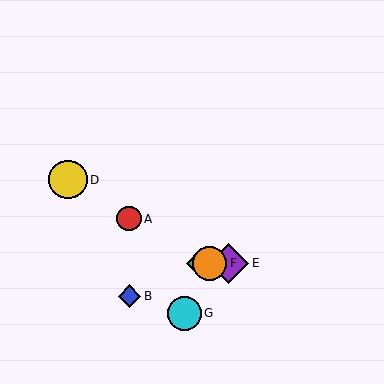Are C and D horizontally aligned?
No, C is at y≈263 and D is at y≈180.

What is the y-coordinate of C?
Object C is at y≈263.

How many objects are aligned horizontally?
3 objects (C, E, F) are aligned horizontally.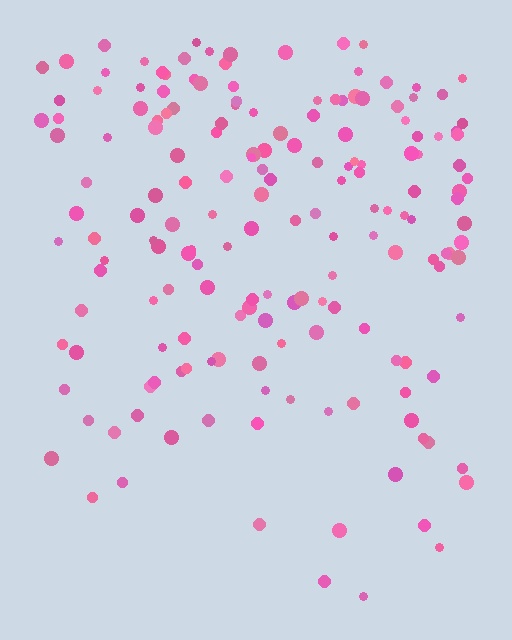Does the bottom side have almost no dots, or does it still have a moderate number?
Still a moderate number, just noticeably fewer than the top.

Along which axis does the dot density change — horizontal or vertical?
Vertical.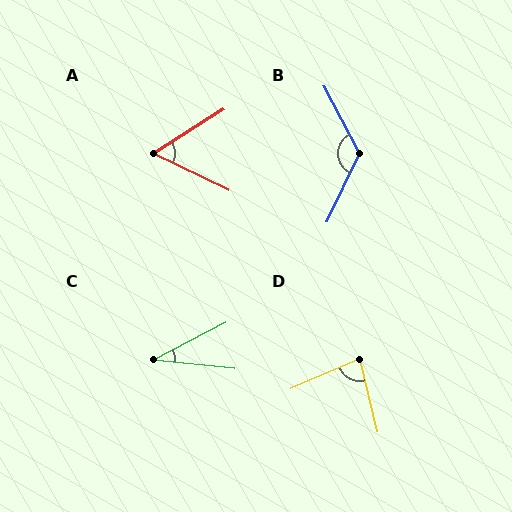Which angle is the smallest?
C, at approximately 33 degrees.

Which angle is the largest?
B, at approximately 127 degrees.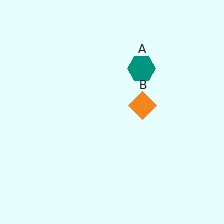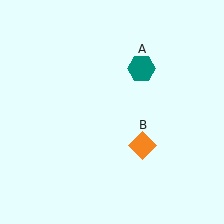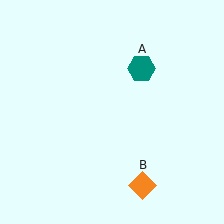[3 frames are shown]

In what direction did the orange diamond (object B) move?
The orange diamond (object B) moved down.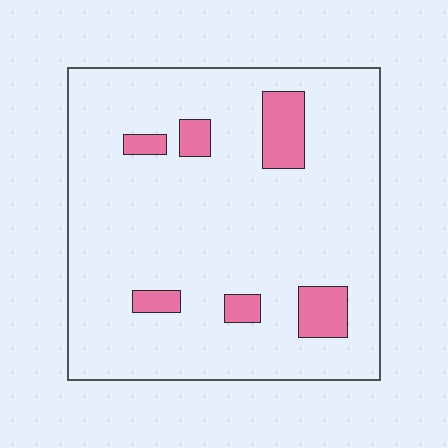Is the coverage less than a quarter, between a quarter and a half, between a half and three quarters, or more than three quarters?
Less than a quarter.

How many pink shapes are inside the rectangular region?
6.